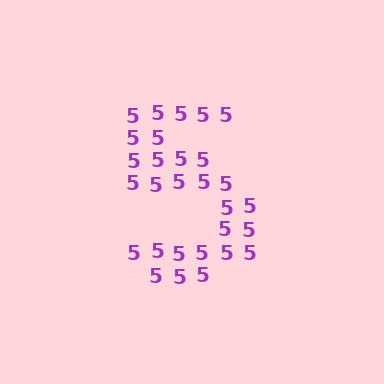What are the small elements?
The small elements are digit 5's.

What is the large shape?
The large shape is the digit 5.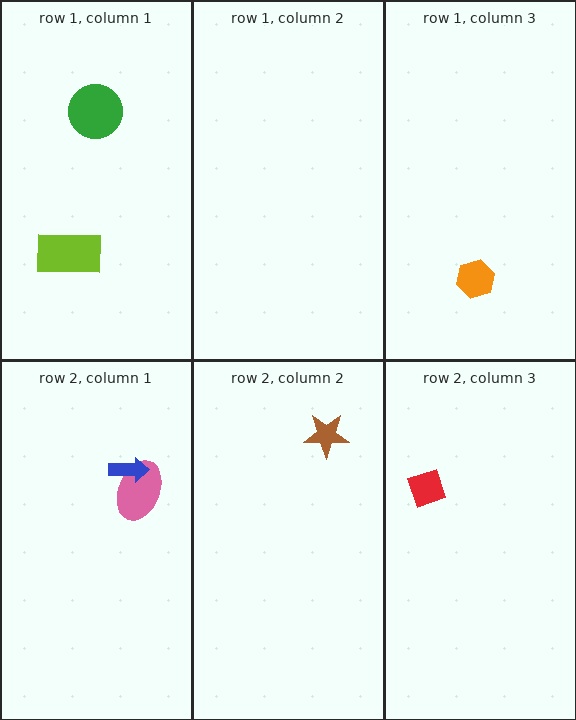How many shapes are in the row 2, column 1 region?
2.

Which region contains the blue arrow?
The row 2, column 1 region.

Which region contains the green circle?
The row 1, column 1 region.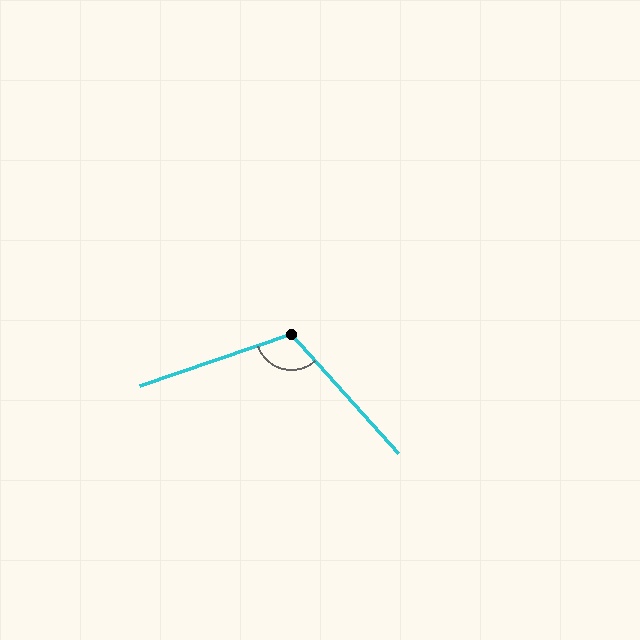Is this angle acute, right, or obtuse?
It is obtuse.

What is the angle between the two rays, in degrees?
Approximately 113 degrees.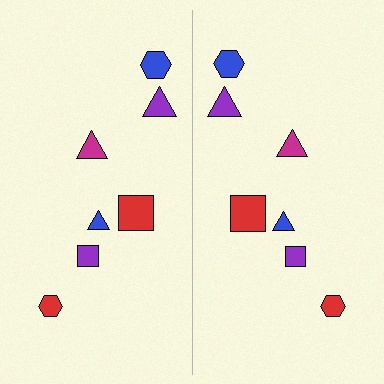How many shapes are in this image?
There are 14 shapes in this image.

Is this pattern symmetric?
Yes, this pattern has bilateral (reflection) symmetry.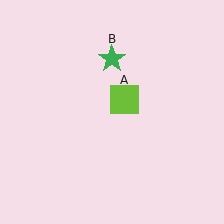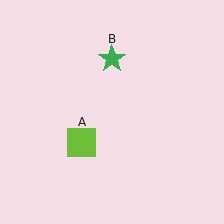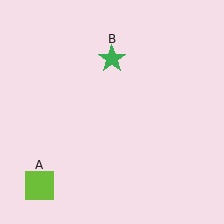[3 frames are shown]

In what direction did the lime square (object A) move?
The lime square (object A) moved down and to the left.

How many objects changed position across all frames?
1 object changed position: lime square (object A).